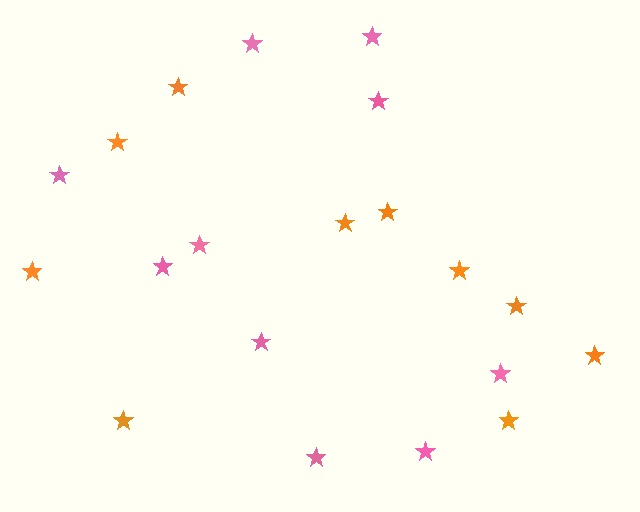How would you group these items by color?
There are 2 groups: one group of orange stars (10) and one group of pink stars (10).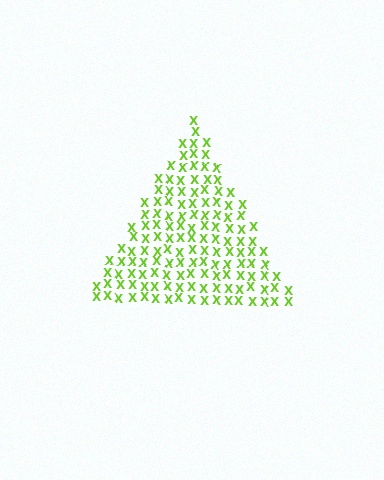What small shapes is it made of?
It is made of small letter X's.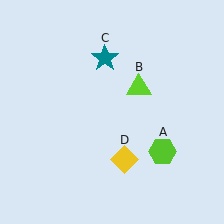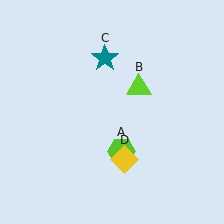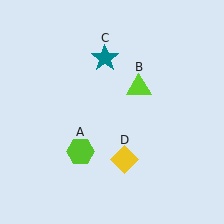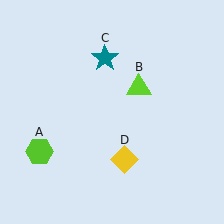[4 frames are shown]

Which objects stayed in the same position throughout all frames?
Lime triangle (object B) and teal star (object C) and yellow diamond (object D) remained stationary.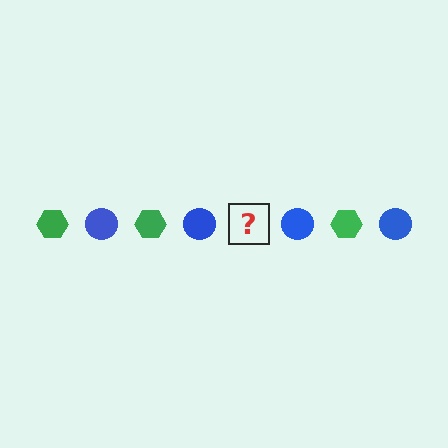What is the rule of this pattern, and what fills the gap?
The rule is that the pattern alternates between green hexagon and blue circle. The gap should be filled with a green hexagon.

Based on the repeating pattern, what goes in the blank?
The blank should be a green hexagon.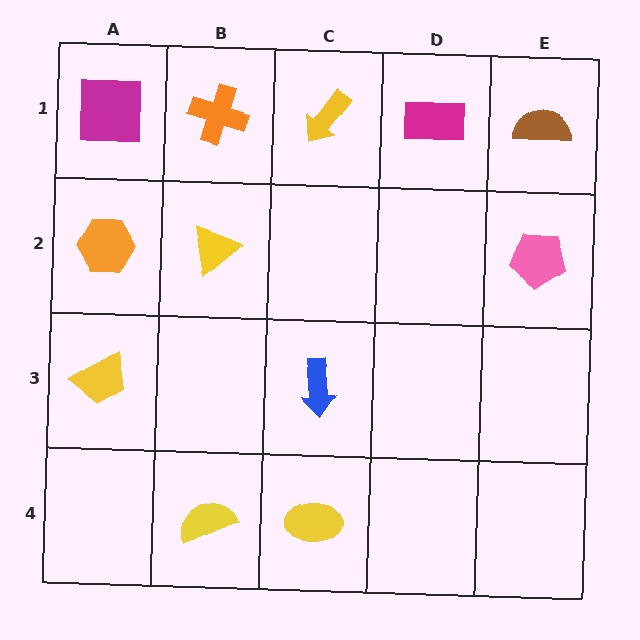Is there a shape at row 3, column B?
No, that cell is empty.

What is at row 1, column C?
A yellow arrow.